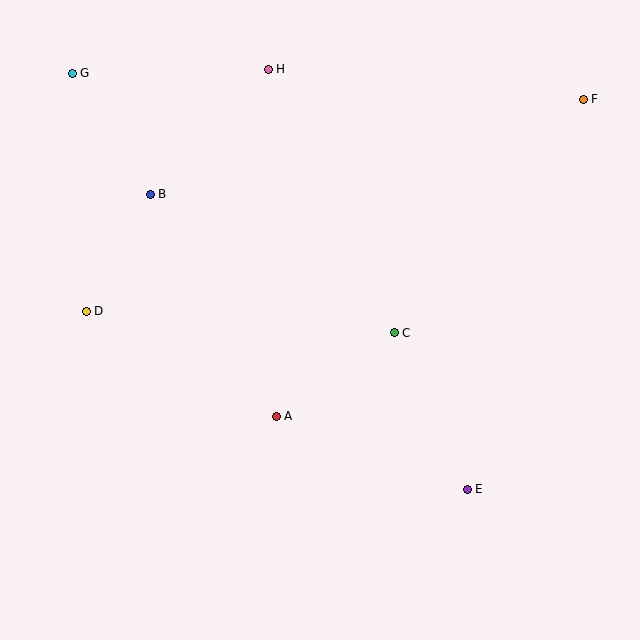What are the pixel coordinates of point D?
Point D is at (86, 311).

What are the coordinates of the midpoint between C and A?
The midpoint between C and A is at (335, 375).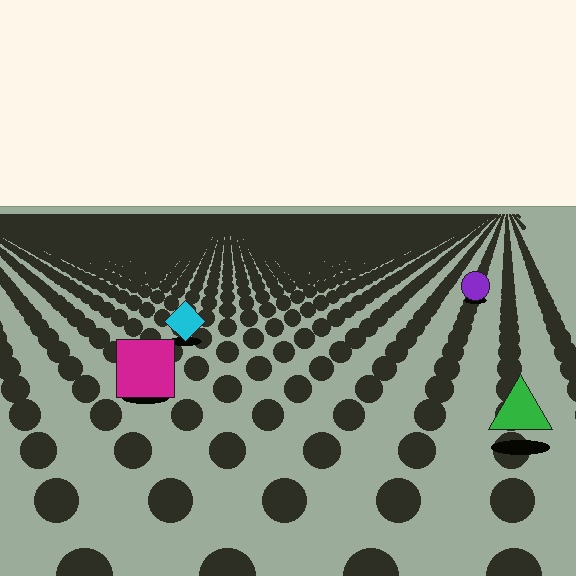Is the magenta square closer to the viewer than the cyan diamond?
Yes. The magenta square is closer — you can tell from the texture gradient: the ground texture is coarser near it.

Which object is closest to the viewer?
The green triangle is closest. The texture marks near it are larger and more spread out.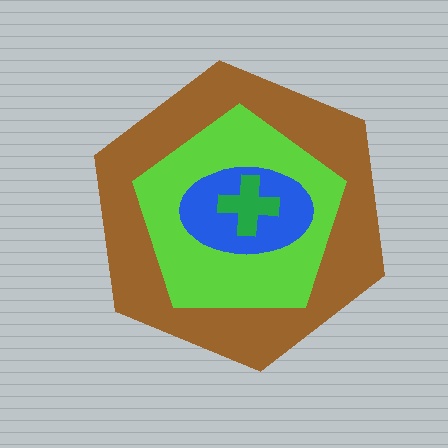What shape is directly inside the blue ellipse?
The green cross.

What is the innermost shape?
The green cross.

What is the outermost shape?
The brown hexagon.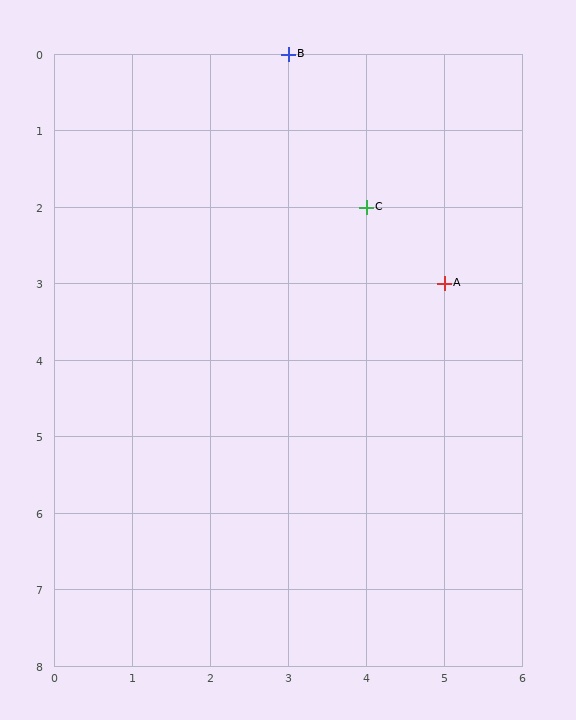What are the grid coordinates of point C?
Point C is at grid coordinates (4, 2).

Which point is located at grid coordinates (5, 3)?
Point A is at (5, 3).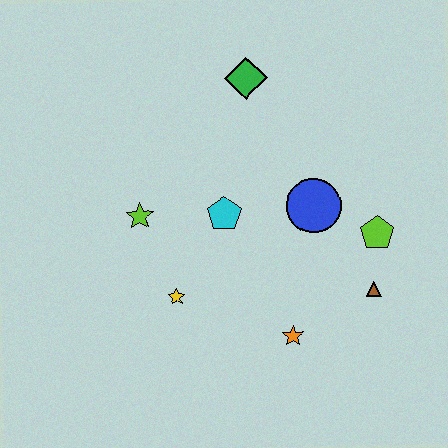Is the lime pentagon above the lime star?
No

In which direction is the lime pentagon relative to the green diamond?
The lime pentagon is below the green diamond.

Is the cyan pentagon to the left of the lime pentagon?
Yes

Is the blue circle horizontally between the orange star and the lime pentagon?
Yes